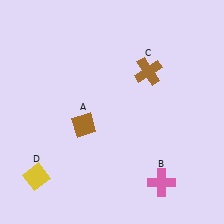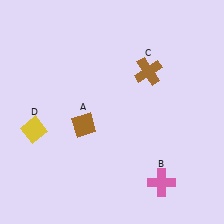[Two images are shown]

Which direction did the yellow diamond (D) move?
The yellow diamond (D) moved up.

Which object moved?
The yellow diamond (D) moved up.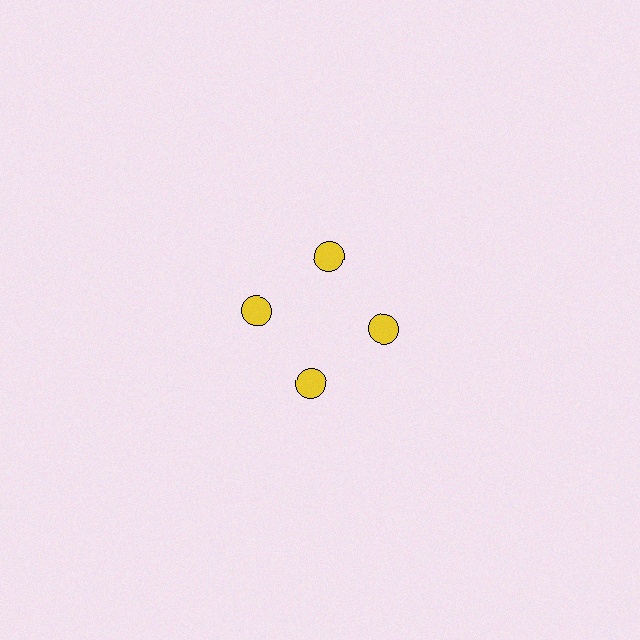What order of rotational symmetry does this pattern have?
This pattern has 4-fold rotational symmetry.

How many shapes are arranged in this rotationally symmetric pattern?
There are 4 shapes, arranged in 4 groups of 1.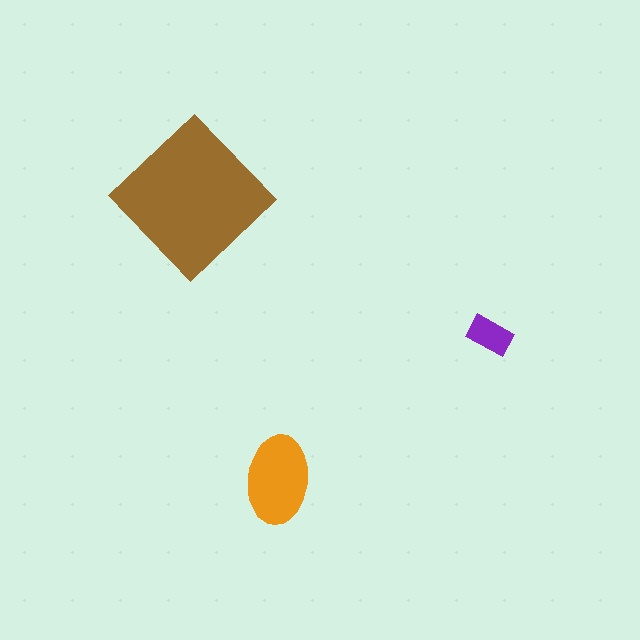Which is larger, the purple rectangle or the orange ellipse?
The orange ellipse.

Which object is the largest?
The brown diamond.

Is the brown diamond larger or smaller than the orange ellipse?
Larger.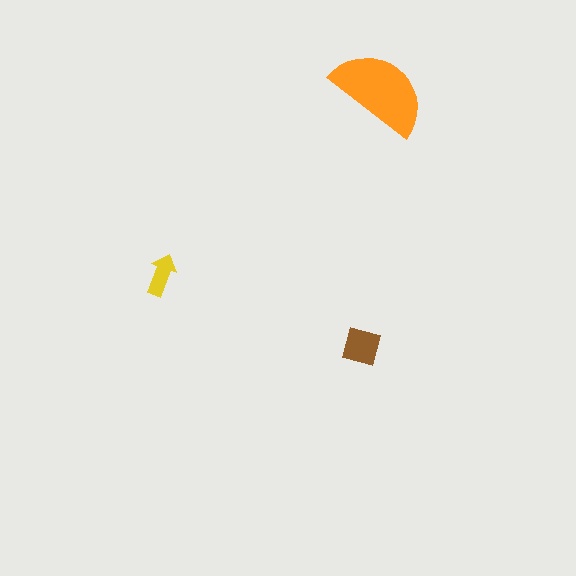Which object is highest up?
The orange semicircle is topmost.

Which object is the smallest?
The yellow arrow.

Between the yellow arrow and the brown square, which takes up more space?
The brown square.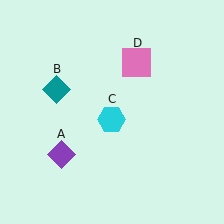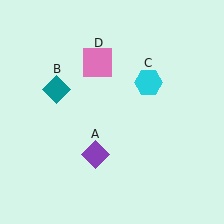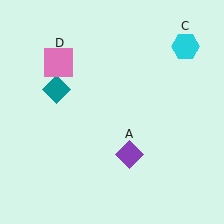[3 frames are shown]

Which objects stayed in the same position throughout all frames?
Teal diamond (object B) remained stationary.